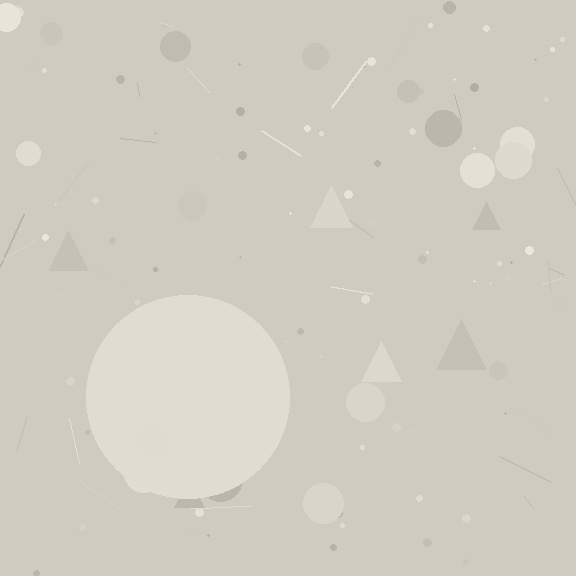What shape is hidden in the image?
A circle is hidden in the image.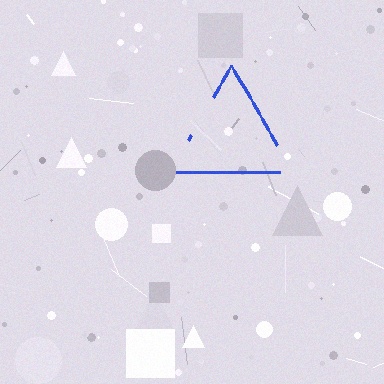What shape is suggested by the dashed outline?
The dashed outline suggests a triangle.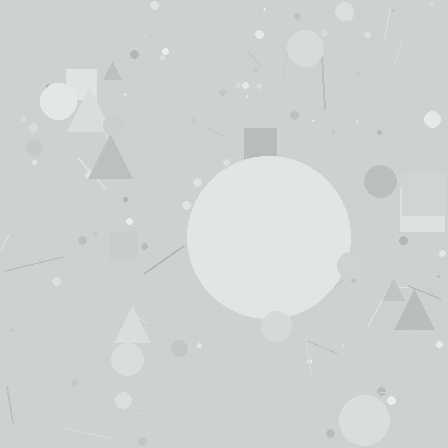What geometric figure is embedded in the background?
A circle is embedded in the background.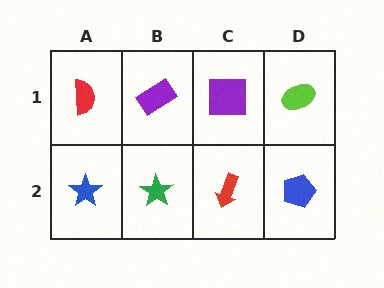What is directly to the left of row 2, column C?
A green star.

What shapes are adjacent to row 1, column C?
A red arrow (row 2, column C), a purple rectangle (row 1, column B), a lime ellipse (row 1, column D).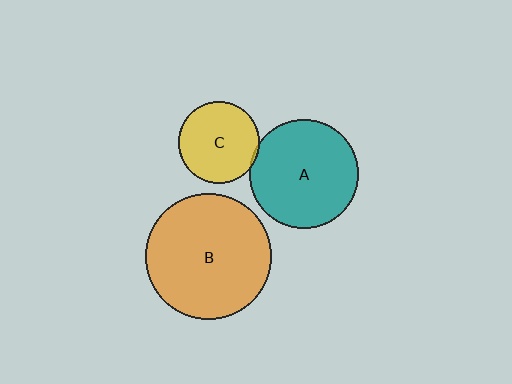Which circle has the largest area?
Circle B (orange).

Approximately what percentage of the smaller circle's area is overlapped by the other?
Approximately 5%.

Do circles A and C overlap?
Yes.